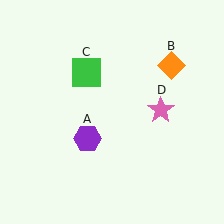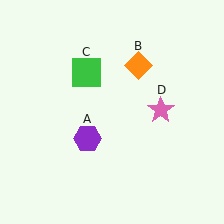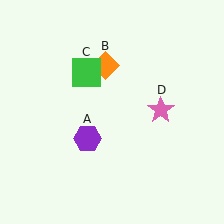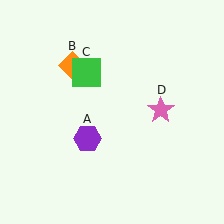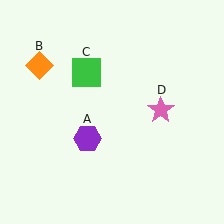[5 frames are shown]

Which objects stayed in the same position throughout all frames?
Purple hexagon (object A) and green square (object C) and pink star (object D) remained stationary.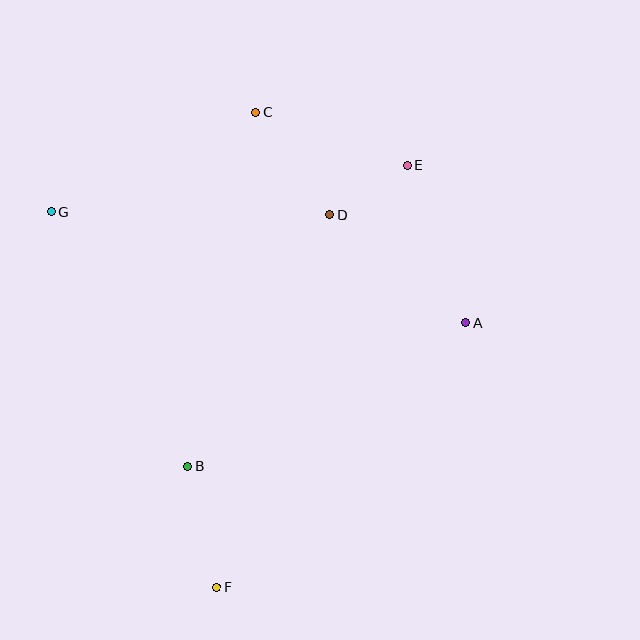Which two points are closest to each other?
Points D and E are closest to each other.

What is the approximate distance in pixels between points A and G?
The distance between A and G is approximately 429 pixels.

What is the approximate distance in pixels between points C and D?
The distance between C and D is approximately 126 pixels.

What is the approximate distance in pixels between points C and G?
The distance between C and G is approximately 227 pixels.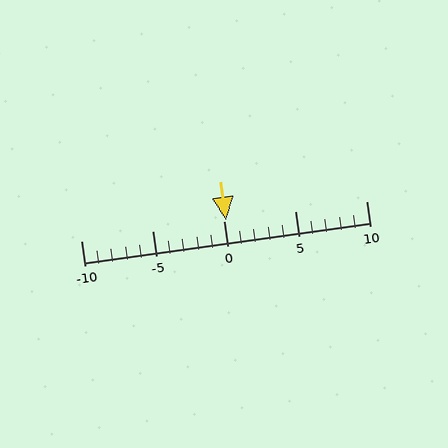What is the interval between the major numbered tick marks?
The major tick marks are spaced 5 units apart.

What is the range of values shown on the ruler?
The ruler shows values from -10 to 10.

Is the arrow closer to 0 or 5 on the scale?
The arrow is closer to 0.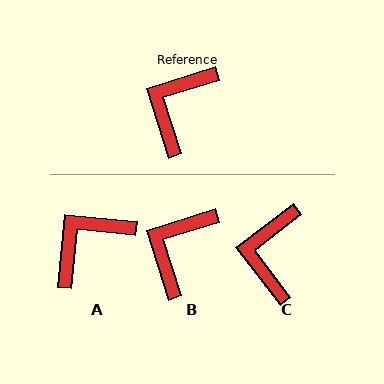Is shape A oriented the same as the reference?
No, it is off by about 23 degrees.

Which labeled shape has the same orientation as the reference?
B.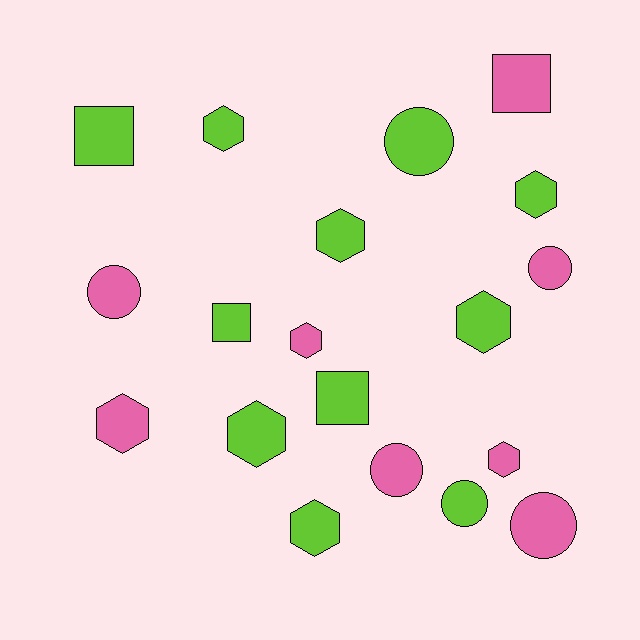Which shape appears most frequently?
Hexagon, with 9 objects.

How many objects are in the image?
There are 19 objects.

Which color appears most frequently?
Lime, with 11 objects.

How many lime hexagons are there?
There are 6 lime hexagons.